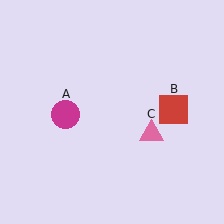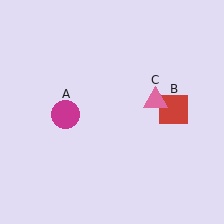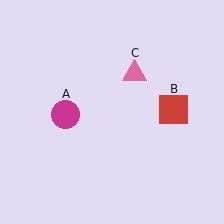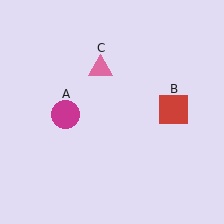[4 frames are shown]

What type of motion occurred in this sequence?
The pink triangle (object C) rotated counterclockwise around the center of the scene.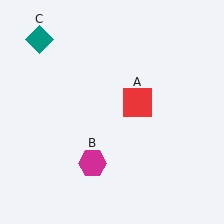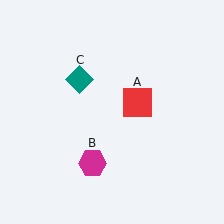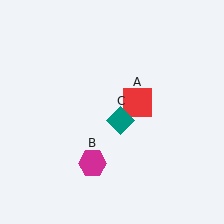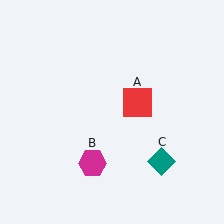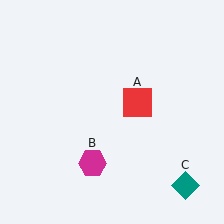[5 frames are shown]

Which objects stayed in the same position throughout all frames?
Red square (object A) and magenta hexagon (object B) remained stationary.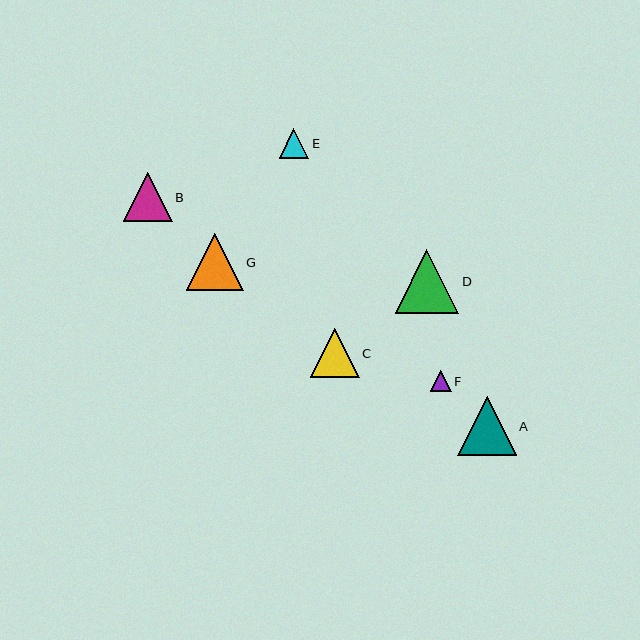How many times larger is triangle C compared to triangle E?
Triangle C is approximately 1.7 times the size of triangle E.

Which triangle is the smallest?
Triangle F is the smallest with a size of approximately 21 pixels.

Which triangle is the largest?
Triangle D is the largest with a size of approximately 64 pixels.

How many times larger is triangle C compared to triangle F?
Triangle C is approximately 2.3 times the size of triangle F.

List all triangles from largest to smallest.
From largest to smallest: D, A, G, C, B, E, F.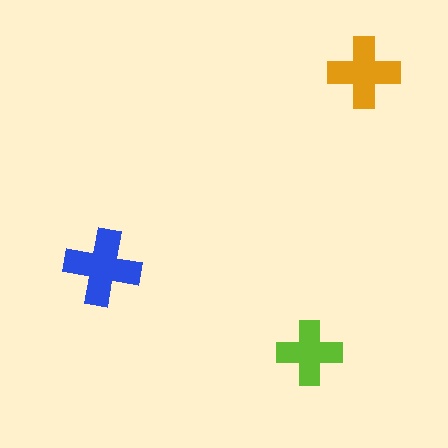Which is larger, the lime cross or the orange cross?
The orange one.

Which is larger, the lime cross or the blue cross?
The blue one.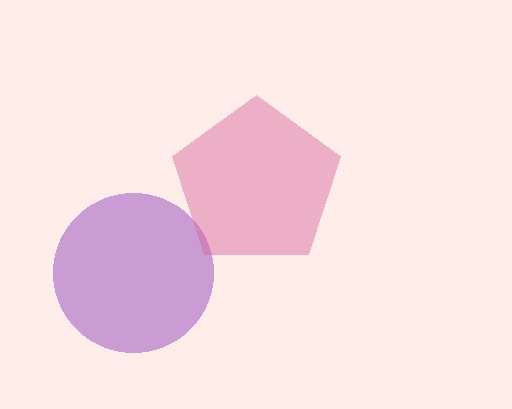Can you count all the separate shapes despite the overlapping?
Yes, there are 2 separate shapes.